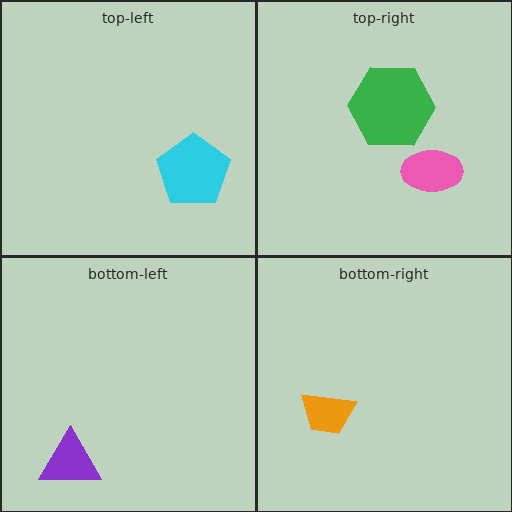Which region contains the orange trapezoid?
The bottom-right region.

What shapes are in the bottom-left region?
The purple triangle.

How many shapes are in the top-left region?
1.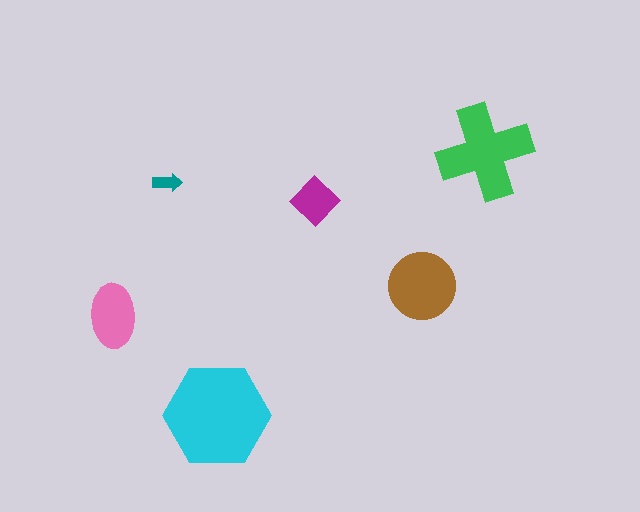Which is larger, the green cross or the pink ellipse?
The green cross.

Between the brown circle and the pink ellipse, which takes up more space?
The brown circle.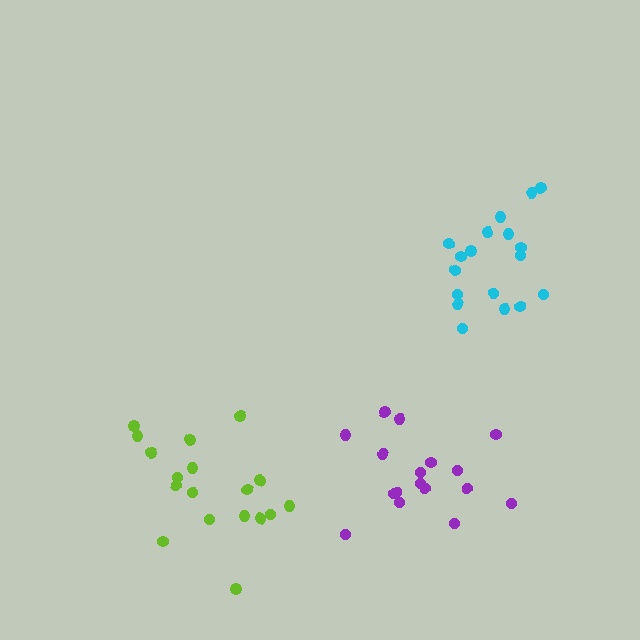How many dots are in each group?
Group 1: 18 dots, Group 2: 18 dots, Group 3: 17 dots (53 total).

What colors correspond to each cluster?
The clusters are colored: cyan, lime, purple.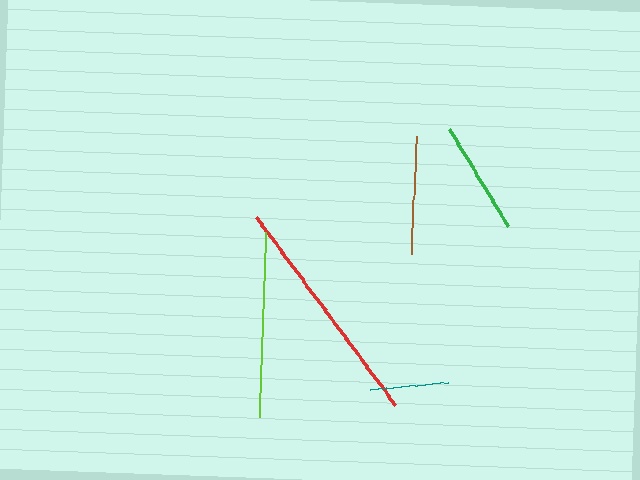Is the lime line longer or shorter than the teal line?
The lime line is longer than the teal line.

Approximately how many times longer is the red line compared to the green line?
The red line is approximately 2.1 times the length of the green line.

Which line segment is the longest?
The red line is the longest at approximately 234 pixels.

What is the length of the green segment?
The green segment is approximately 114 pixels long.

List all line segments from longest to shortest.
From longest to shortest: red, lime, brown, green, teal.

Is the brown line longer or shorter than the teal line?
The brown line is longer than the teal line.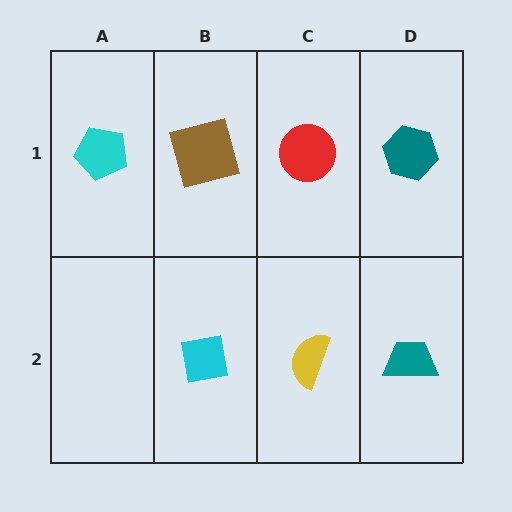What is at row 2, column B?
A cyan square.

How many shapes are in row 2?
3 shapes.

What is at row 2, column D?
A teal trapezoid.